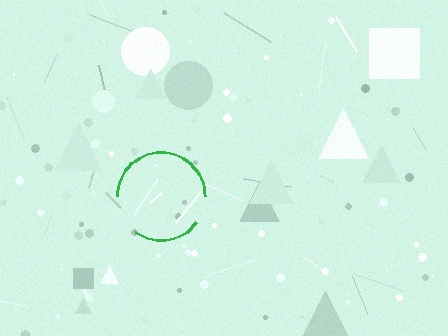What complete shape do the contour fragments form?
The contour fragments form a circle.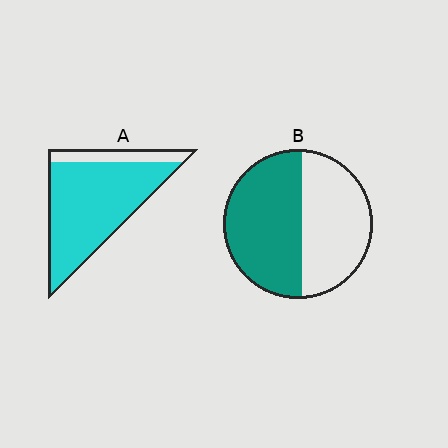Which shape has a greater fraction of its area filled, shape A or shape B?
Shape A.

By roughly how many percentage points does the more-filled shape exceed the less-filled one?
By roughly 30 percentage points (A over B).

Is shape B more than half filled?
Roughly half.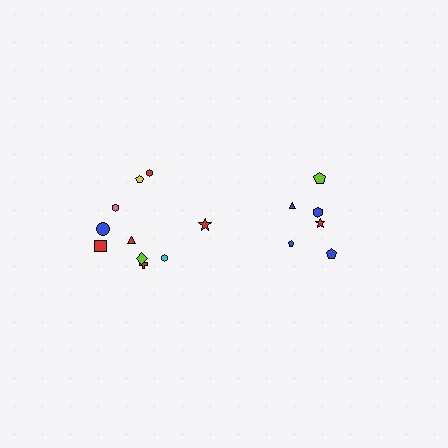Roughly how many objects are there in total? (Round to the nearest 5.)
Roughly 15 objects in total.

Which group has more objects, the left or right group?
The left group.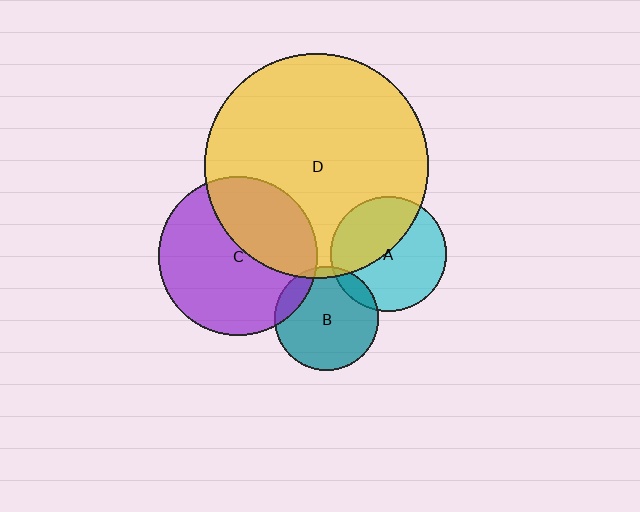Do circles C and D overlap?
Yes.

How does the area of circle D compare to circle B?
Approximately 4.7 times.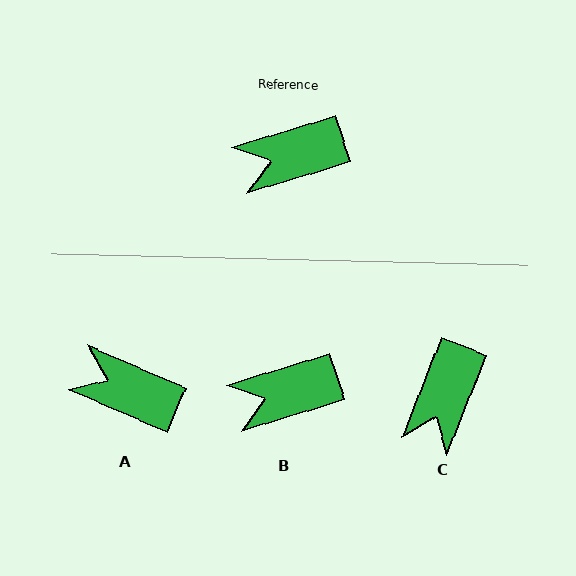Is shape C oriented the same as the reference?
No, it is off by about 51 degrees.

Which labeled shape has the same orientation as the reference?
B.